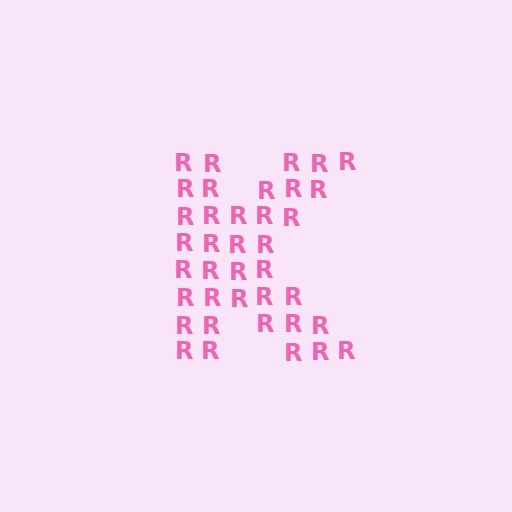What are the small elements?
The small elements are letter R's.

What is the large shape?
The large shape is the letter K.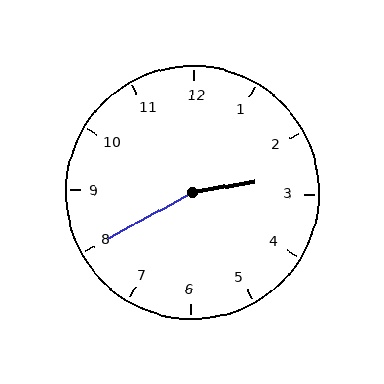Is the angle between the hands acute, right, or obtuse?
It is obtuse.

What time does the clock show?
2:40.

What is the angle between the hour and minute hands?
Approximately 160 degrees.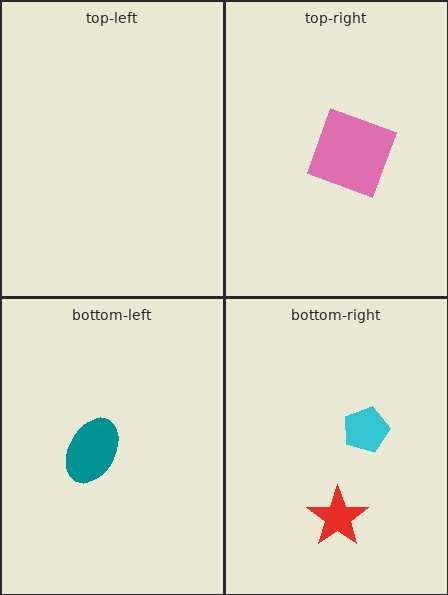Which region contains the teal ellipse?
The bottom-left region.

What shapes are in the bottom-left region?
The teal ellipse.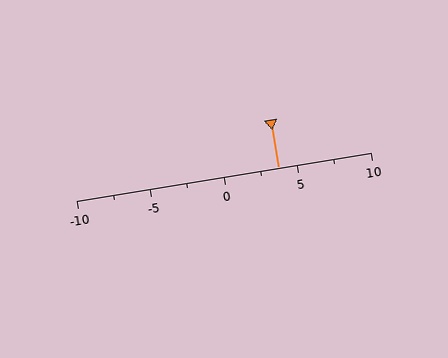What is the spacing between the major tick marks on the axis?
The major ticks are spaced 5 apart.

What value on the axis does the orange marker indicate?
The marker indicates approximately 3.8.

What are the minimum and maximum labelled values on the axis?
The axis runs from -10 to 10.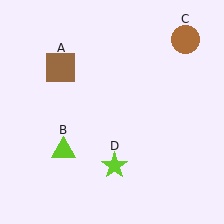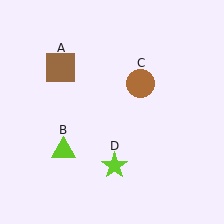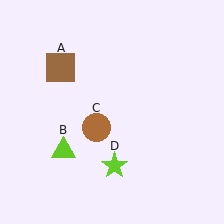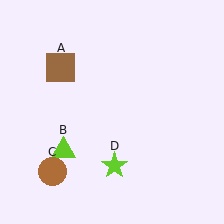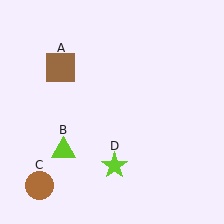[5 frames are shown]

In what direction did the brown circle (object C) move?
The brown circle (object C) moved down and to the left.